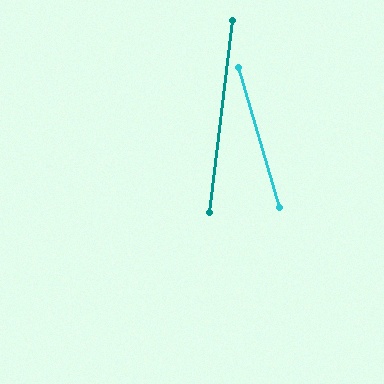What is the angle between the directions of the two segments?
Approximately 23 degrees.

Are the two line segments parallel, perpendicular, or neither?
Neither parallel nor perpendicular — they differ by about 23°.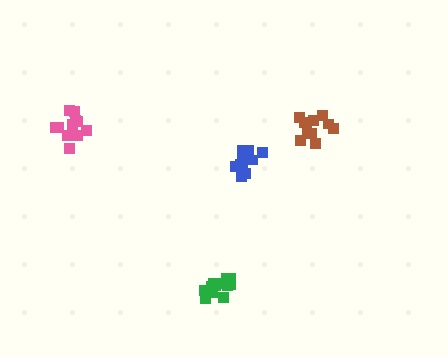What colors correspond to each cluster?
The clusters are colored: green, blue, brown, pink.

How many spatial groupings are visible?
There are 4 spatial groupings.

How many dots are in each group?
Group 1: 13 dots, Group 2: 10 dots, Group 3: 10 dots, Group 4: 12 dots (45 total).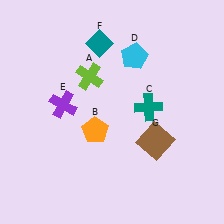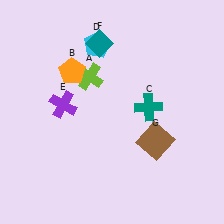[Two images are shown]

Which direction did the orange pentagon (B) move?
The orange pentagon (B) moved up.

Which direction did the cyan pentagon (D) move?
The cyan pentagon (D) moved left.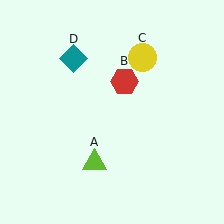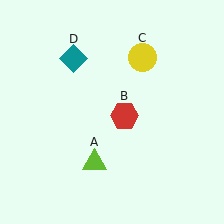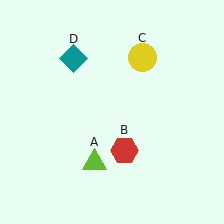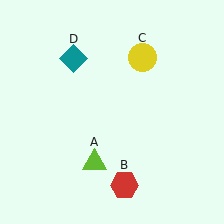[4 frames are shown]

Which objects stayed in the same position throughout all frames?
Lime triangle (object A) and yellow circle (object C) and teal diamond (object D) remained stationary.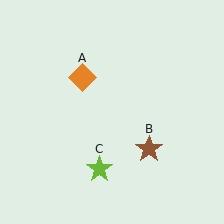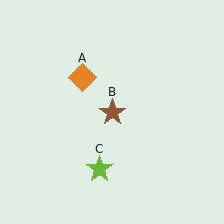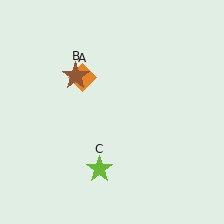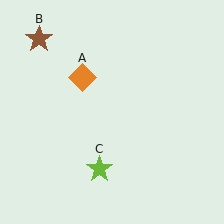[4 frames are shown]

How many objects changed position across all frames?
1 object changed position: brown star (object B).